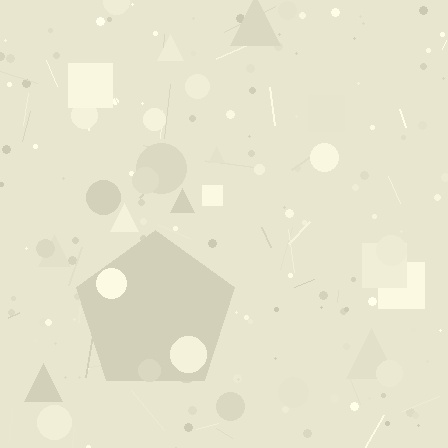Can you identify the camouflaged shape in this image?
The camouflaged shape is a pentagon.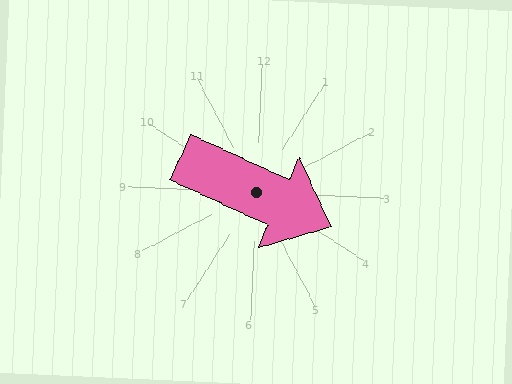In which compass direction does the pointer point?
East.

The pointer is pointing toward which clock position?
Roughly 4 o'clock.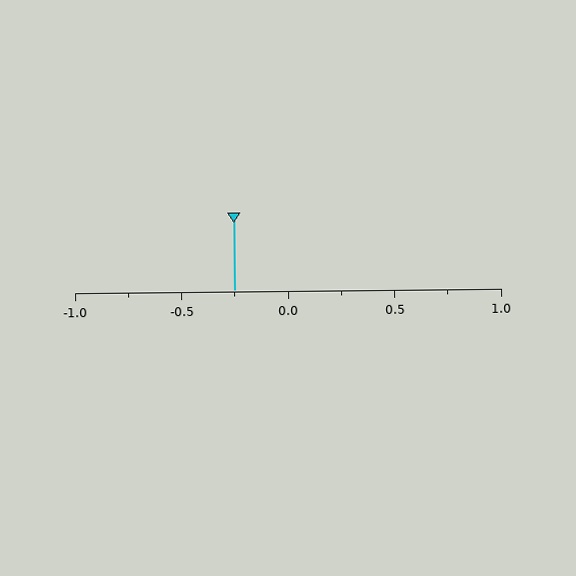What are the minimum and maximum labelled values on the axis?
The axis runs from -1.0 to 1.0.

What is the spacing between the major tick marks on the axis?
The major ticks are spaced 0.5 apart.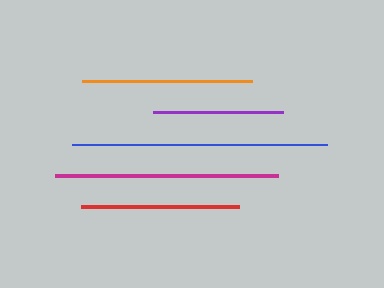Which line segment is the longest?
The blue line is the longest at approximately 255 pixels.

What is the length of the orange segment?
The orange segment is approximately 170 pixels long.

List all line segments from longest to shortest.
From longest to shortest: blue, magenta, orange, red, purple.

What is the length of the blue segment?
The blue segment is approximately 255 pixels long.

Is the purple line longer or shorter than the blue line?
The blue line is longer than the purple line.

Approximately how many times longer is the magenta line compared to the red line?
The magenta line is approximately 1.4 times the length of the red line.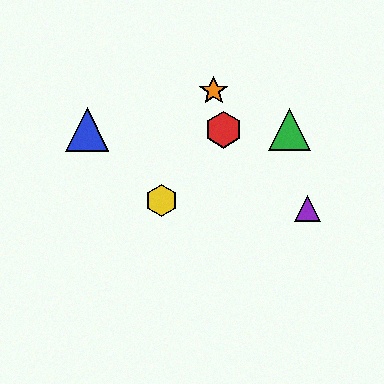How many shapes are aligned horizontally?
3 shapes (the red hexagon, the blue triangle, the green triangle) are aligned horizontally.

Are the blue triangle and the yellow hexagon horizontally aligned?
No, the blue triangle is at y≈130 and the yellow hexagon is at y≈200.